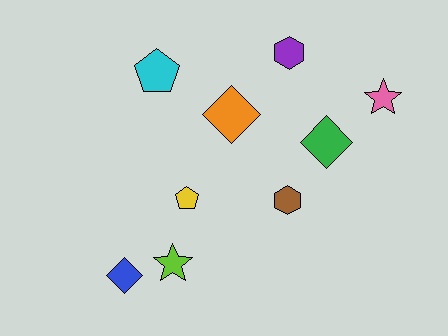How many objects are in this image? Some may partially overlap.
There are 9 objects.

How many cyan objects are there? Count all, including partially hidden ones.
There is 1 cyan object.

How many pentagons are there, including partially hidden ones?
There are 2 pentagons.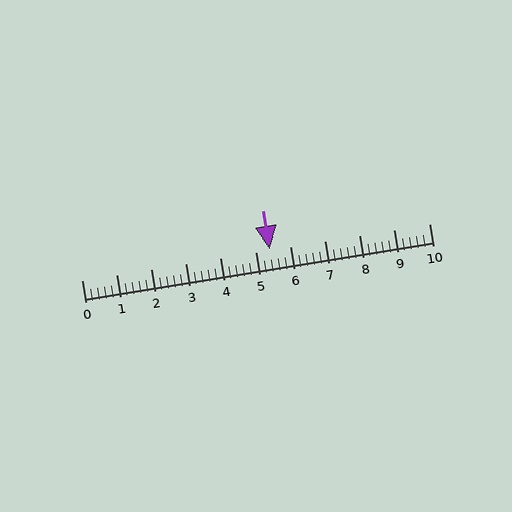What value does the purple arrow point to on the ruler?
The purple arrow points to approximately 5.4.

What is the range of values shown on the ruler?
The ruler shows values from 0 to 10.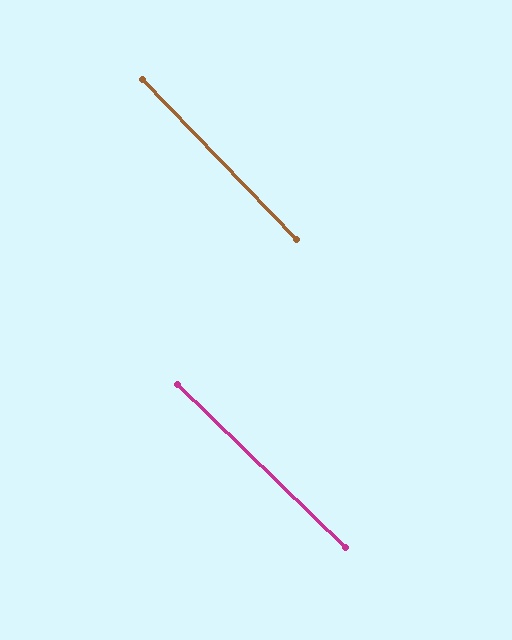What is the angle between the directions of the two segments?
Approximately 2 degrees.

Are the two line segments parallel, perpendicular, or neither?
Parallel — their directions differ by only 1.8°.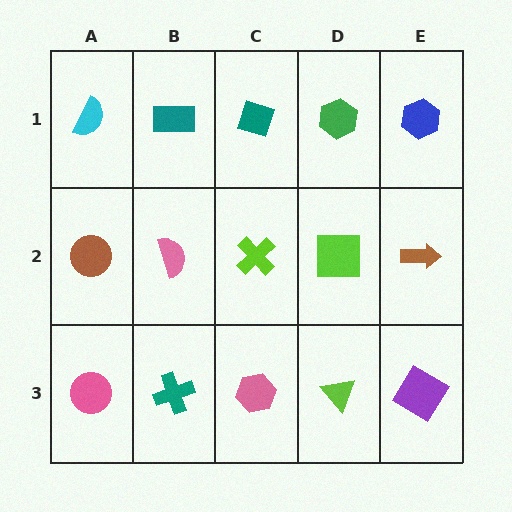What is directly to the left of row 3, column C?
A teal cross.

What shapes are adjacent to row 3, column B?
A pink semicircle (row 2, column B), a pink circle (row 3, column A), a pink hexagon (row 3, column C).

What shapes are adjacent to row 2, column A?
A cyan semicircle (row 1, column A), a pink circle (row 3, column A), a pink semicircle (row 2, column B).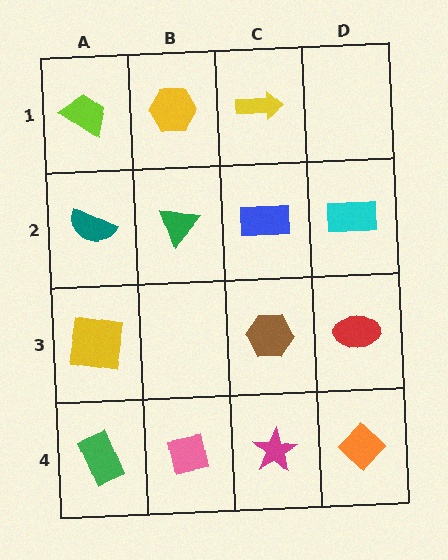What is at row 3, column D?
A red ellipse.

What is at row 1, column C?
A yellow arrow.